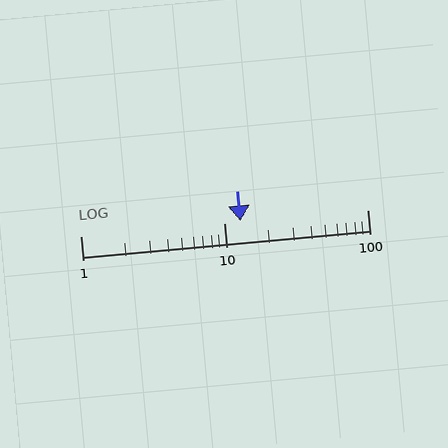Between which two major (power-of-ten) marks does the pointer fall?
The pointer is between 10 and 100.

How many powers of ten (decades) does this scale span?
The scale spans 2 decades, from 1 to 100.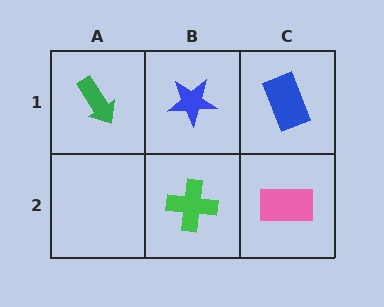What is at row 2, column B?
A green cross.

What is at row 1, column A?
A green arrow.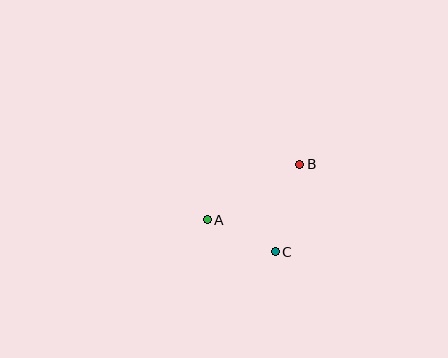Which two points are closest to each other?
Points A and C are closest to each other.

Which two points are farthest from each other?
Points A and B are farthest from each other.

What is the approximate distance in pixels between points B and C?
The distance between B and C is approximately 91 pixels.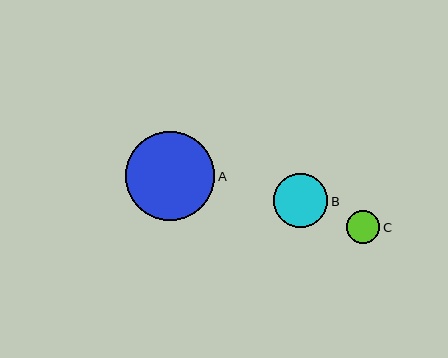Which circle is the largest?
Circle A is the largest with a size of approximately 89 pixels.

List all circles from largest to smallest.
From largest to smallest: A, B, C.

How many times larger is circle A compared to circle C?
Circle A is approximately 2.7 times the size of circle C.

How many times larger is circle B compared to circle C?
Circle B is approximately 1.7 times the size of circle C.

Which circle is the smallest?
Circle C is the smallest with a size of approximately 33 pixels.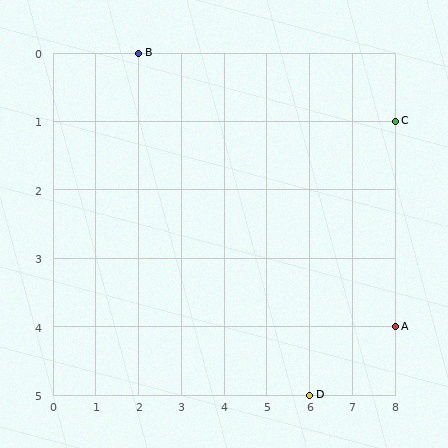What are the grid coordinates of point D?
Point D is at grid coordinates (6, 5).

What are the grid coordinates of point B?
Point B is at grid coordinates (2, 0).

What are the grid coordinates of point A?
Point A is at grid coordinates (8, 4).